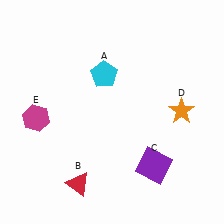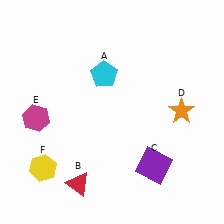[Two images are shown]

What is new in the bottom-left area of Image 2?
A yellow hexagon (F) was added in the bottom-left area of Image 2.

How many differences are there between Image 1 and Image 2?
There is 1 difference between the two images.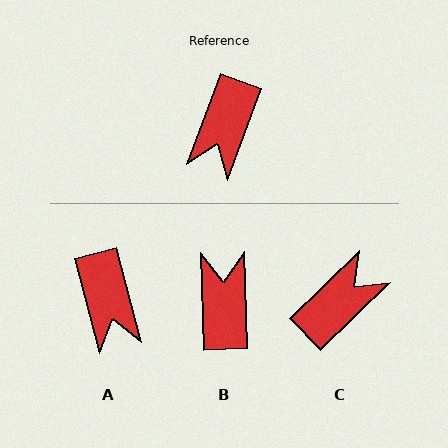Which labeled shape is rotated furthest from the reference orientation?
B, about 158 degrees away.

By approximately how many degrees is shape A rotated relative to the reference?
Approximately 35 degrees counter-clockwise.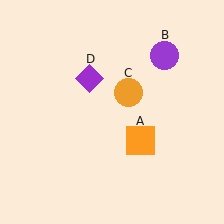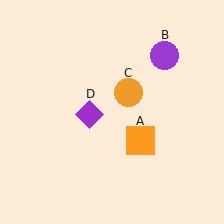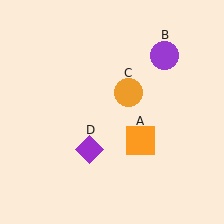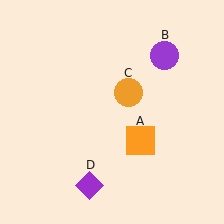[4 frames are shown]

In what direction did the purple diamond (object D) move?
The purple diamond (object D) moved down.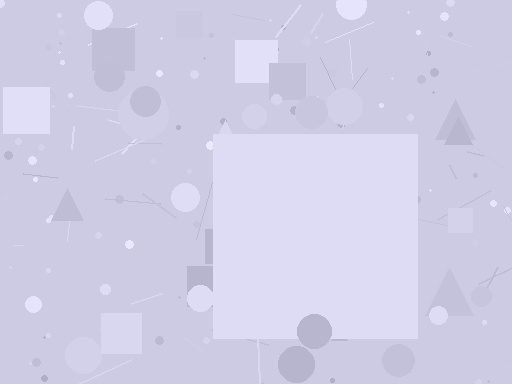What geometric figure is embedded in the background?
A square is embedded in the background.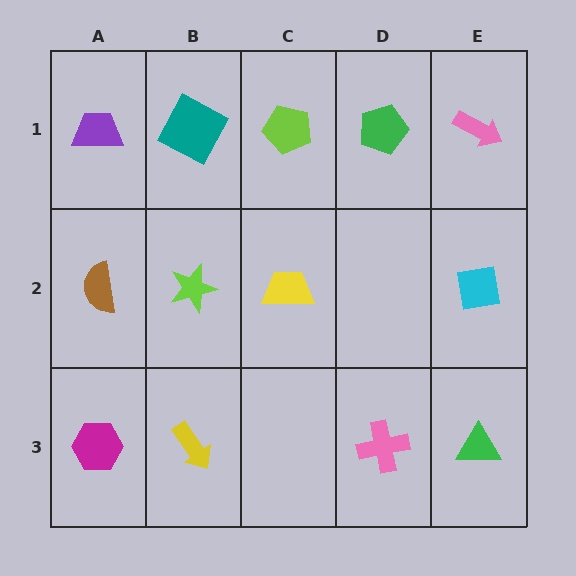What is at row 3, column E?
A green triangle.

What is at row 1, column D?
A green pentagon.